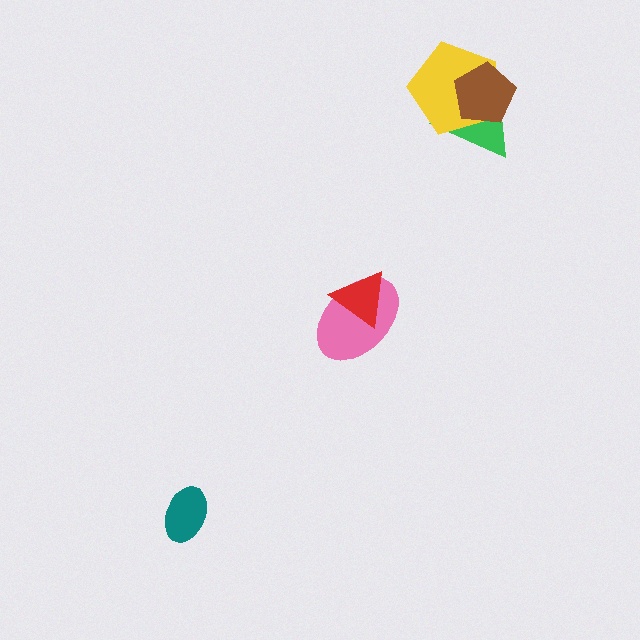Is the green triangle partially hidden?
Yes, it is partially covered by another shape.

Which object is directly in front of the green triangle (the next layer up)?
The yellow pentagon is directly in front of the green triangle.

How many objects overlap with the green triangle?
2 objects overlap with the green triangle.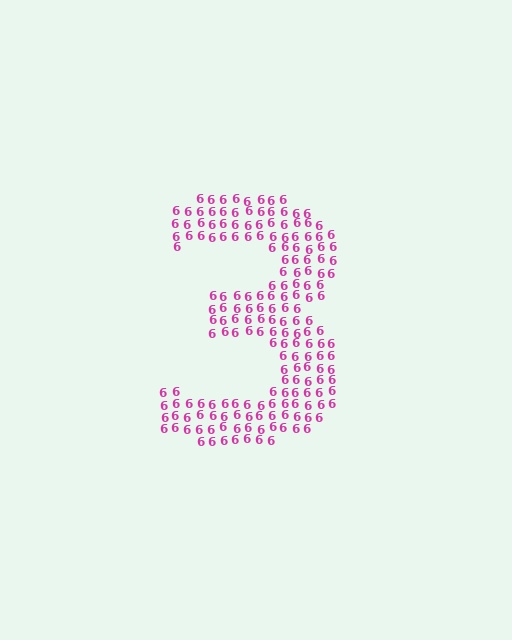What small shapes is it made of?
It is made of small digit 6's.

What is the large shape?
The large shape is the digit 3.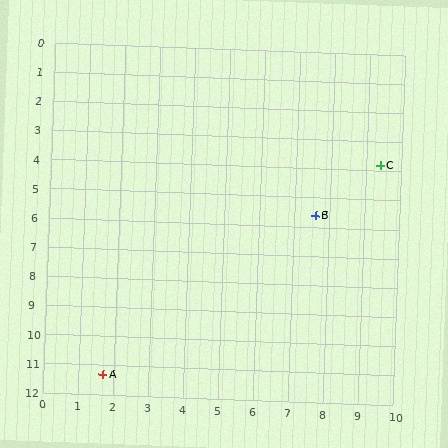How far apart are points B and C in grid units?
Points B and C are about 2.5 grid units apart.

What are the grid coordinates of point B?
Point B is at approximately (7.6, 5.6).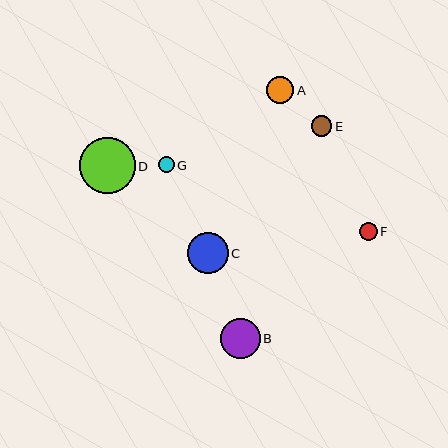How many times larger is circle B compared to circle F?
Circle B is approximately 2.2 times the size of circle F.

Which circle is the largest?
Circle D is the largest with a size of approximately 56 pixels.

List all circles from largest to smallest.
From largest to smallest: D, C, B, A, E, F, G.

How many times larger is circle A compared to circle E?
Circle A is approximately 1.3 times the size of circle E.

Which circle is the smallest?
Circle G is the smallest with a size of approximately 16 pixels.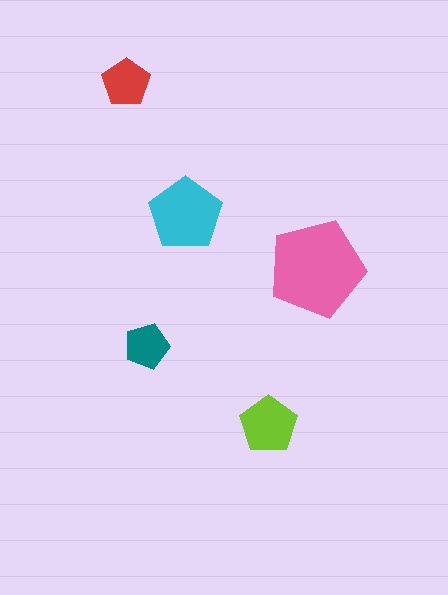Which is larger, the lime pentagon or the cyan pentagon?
The cyan one.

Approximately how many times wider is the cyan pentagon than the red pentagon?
About 1.5 times wider.